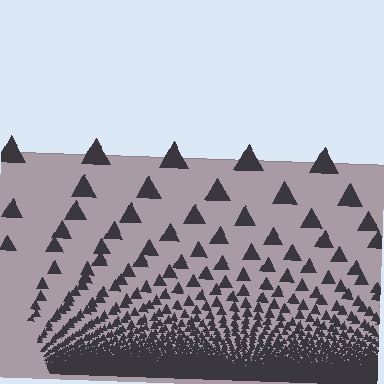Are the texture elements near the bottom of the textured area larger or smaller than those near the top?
Smaller. The gradient is inverted — elements near the bottom are smaller and denser.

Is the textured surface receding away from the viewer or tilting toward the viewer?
The surface appears to tilt toward the viewer. Texture elements get larger and sparser toward the top.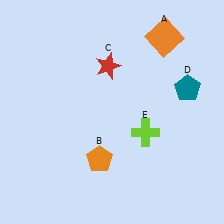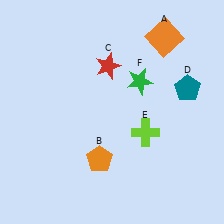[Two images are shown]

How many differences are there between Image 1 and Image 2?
There is 1 difference between the two images.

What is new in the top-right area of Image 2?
A green star (F) was added in the top-right area of Image 2.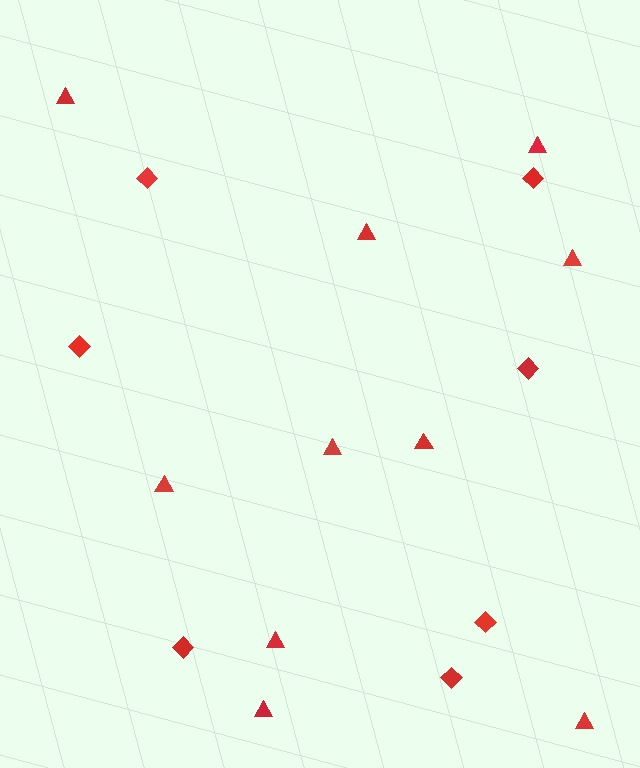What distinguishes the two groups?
There are 2 groups: one group of diamonds (7) and one group of triangles (10).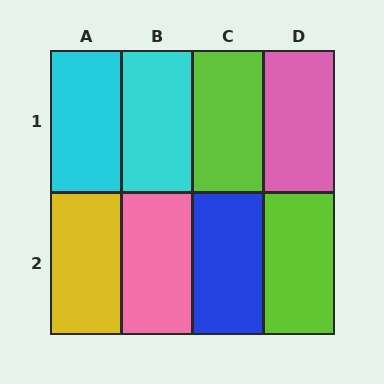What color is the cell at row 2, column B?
Pink.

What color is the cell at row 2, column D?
Lime.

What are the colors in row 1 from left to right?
Cyan, cyan, lime, pink.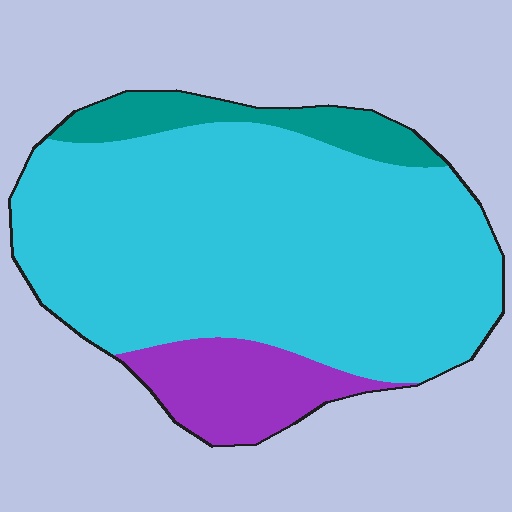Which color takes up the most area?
Cyan, at roughly 75%.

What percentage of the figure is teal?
Teal takes up about one tenth (1/10) of the figure.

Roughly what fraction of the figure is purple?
Purple takes up about one eighth (1/8) of the figure.